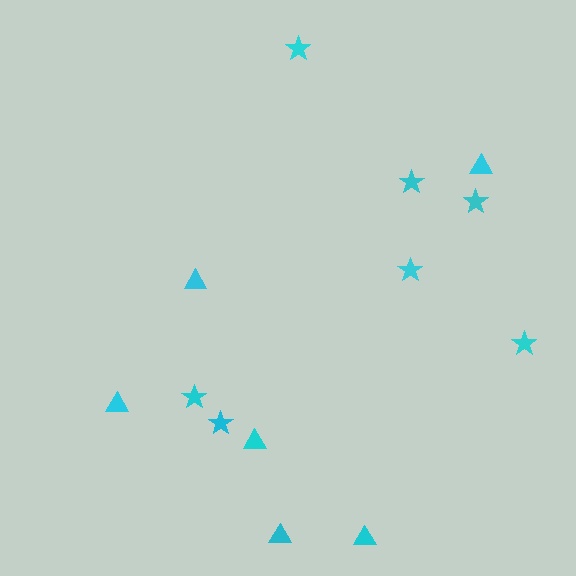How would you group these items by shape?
There are 2 groups: one group of stars (7) and one group of triangles (6).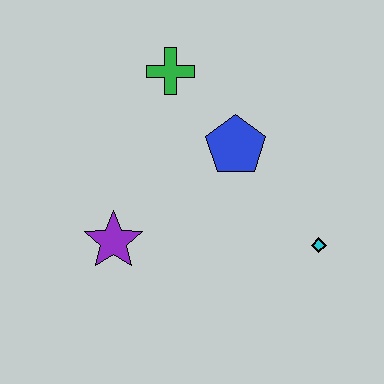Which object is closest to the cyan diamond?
The blue pentagon is closest to the cyan diamond.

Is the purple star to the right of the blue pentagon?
No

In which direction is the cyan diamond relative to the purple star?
The cyan diamond is to the right of the purple star.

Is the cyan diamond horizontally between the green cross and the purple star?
No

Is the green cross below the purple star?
No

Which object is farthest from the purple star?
The cyan diamond is farthest from the purple star.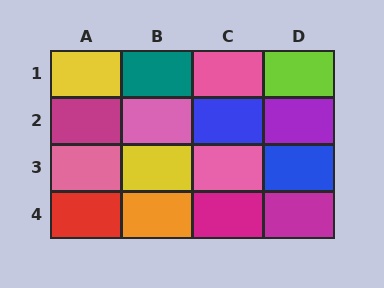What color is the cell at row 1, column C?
Pink.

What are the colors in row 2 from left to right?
Magenta, pink, blue, purple.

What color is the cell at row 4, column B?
Orange.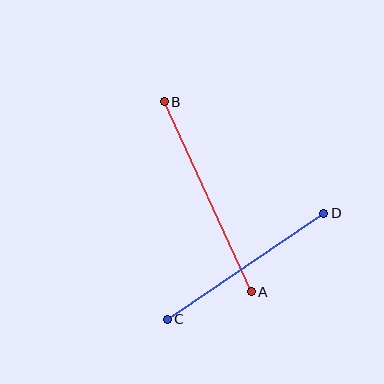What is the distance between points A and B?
The distance is approximately 209 pixels.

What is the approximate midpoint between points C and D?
The midpoint is at approximately (246, 266) pixels.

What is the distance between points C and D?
The distance is approximately 189 pixels.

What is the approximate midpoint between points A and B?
The midpoint is at approximately (208, 197) pixels.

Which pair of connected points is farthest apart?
Points A and B are farthest apart.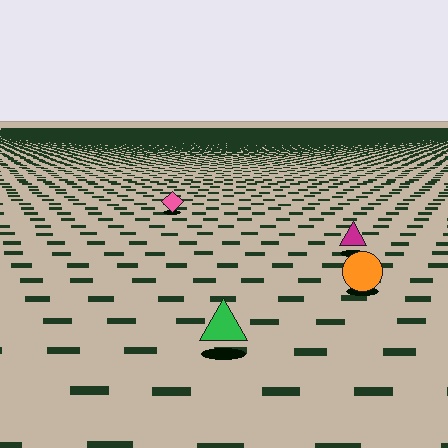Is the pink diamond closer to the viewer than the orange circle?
No. The orange circle is closer — you can tell from the texture gradient: the ground texture is coarser near it.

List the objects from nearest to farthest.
From nearest to farthest: the green triangle, the orange circle, the magenta triangle, the pink diamond.